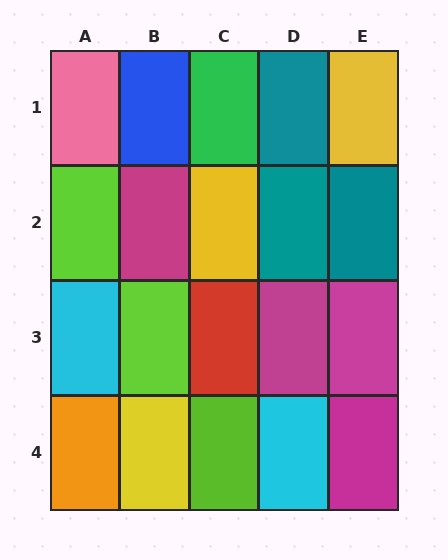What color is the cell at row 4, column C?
Lime.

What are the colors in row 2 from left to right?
Lime, magenta, yellow, teal, teal.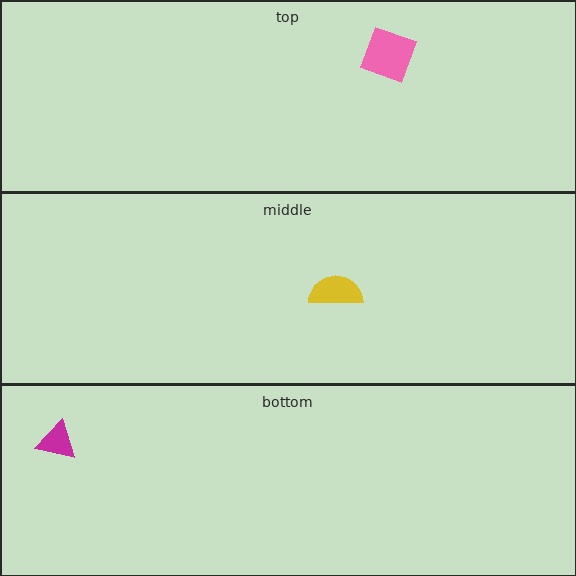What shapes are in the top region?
The pink diamond.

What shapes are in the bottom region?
The magenta triangle.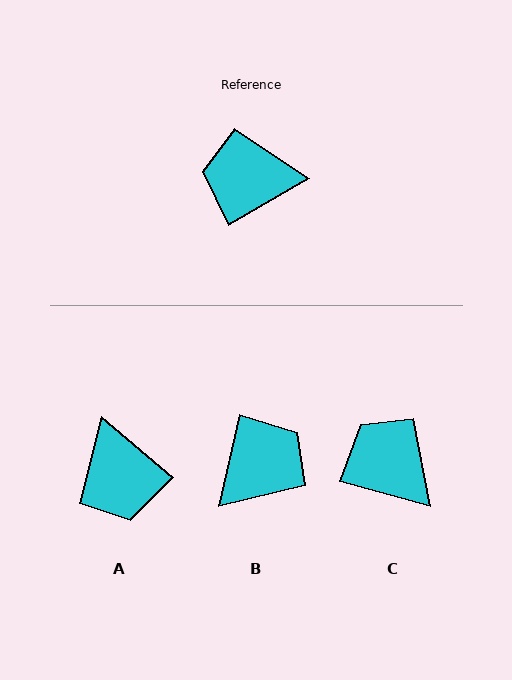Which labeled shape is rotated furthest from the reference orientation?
B, about 133 degrees away.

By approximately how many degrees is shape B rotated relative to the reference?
Approximately 133 degrees clockwise.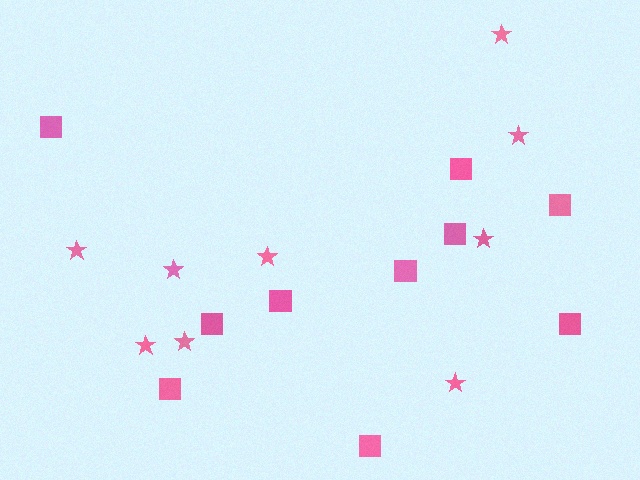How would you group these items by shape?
There are 2 groups: one group of stars (9) and one group of squares (10).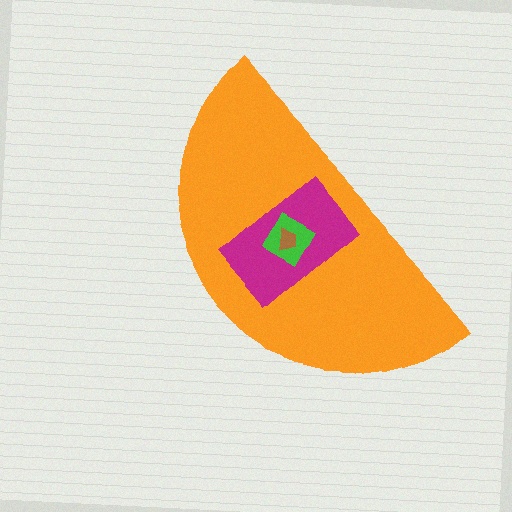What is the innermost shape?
The brown trapezoid.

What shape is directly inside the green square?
The brown trapezoid.